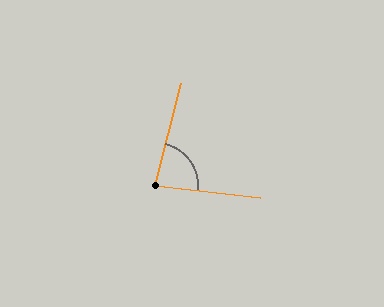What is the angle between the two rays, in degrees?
Approximately 83 degrees.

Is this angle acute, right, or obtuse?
It is acute.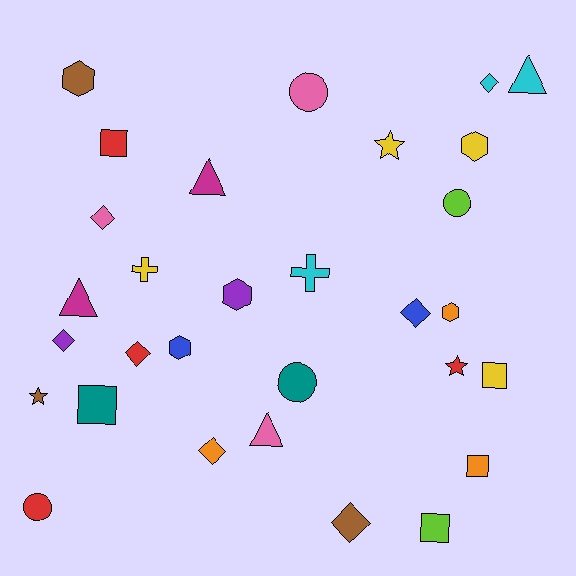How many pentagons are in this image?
There are no pentagons.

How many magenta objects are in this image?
There are 2 magenta objects.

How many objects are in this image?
There are 30 objects.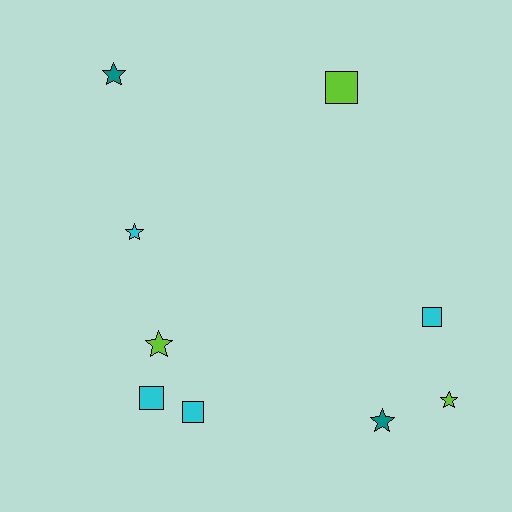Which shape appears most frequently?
Star, with 5 objects.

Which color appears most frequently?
Cyan, with 4 objects.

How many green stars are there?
There are no green stars.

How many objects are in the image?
There are 9 objects.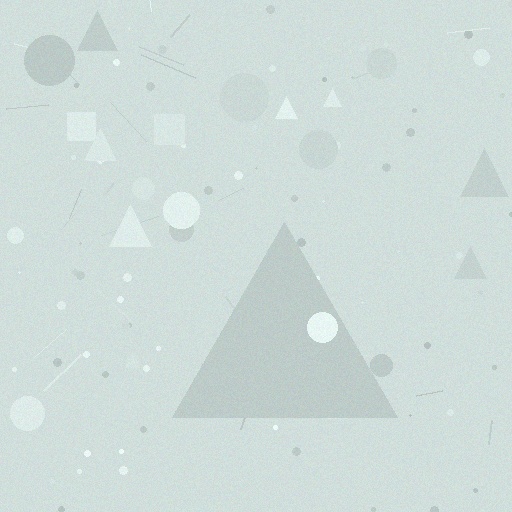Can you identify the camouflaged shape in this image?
The camouflaged shape is a triangle.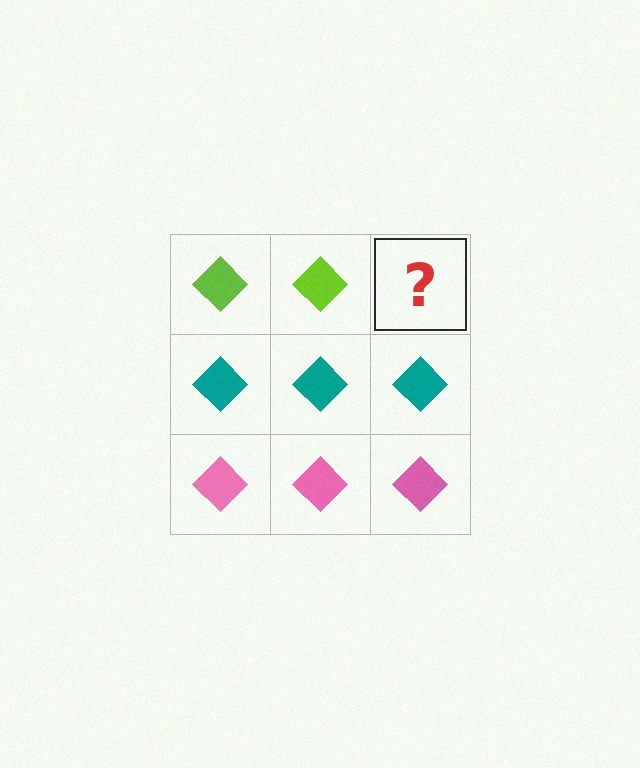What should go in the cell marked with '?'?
The missing cell should contain a lime diamond.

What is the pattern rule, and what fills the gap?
The rule is that each row has a consistent color. The gap should be filled with a lime diamond.